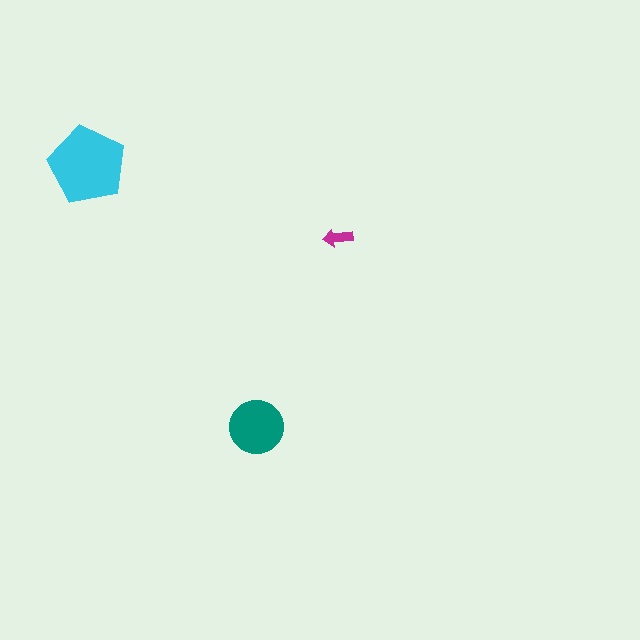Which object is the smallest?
The magenta arrow.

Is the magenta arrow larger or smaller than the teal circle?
Smaller.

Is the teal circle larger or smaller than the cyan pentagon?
Smaller.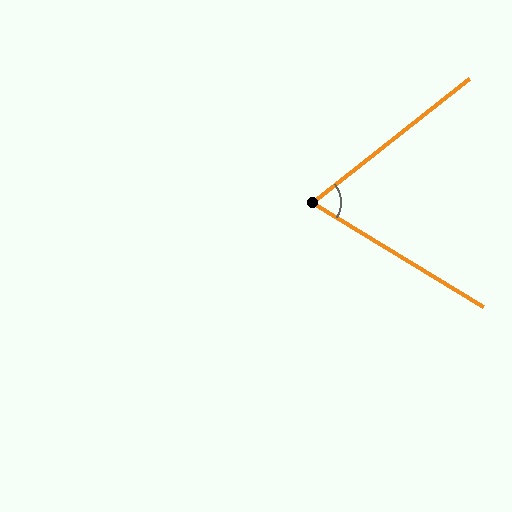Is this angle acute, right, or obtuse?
It is acute.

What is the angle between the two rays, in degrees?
Approximately 70 degrees.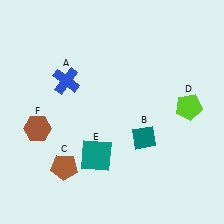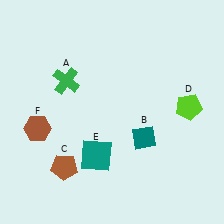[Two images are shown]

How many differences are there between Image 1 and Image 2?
There is 1 difference between the two images.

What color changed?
The cross (A) changed from blue in Image 1 to green in Image 2.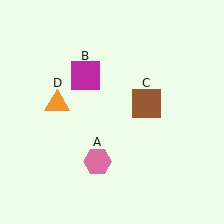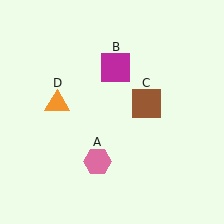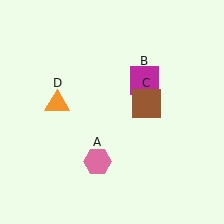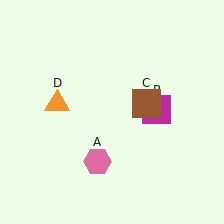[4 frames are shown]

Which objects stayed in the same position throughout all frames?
Pink hexagon (object A) and brown square (object C) and orange triangle (object D) remained stationary.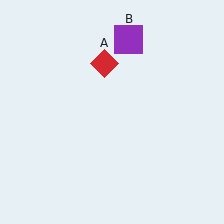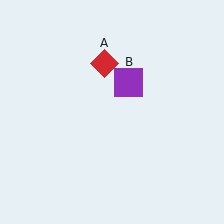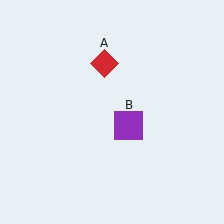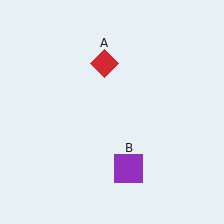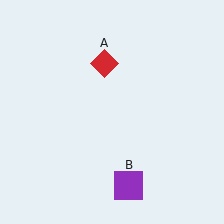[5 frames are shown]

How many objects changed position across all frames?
1 object changed position: purple square (object B).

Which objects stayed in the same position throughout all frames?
Red diamond (object A) remained stationary.